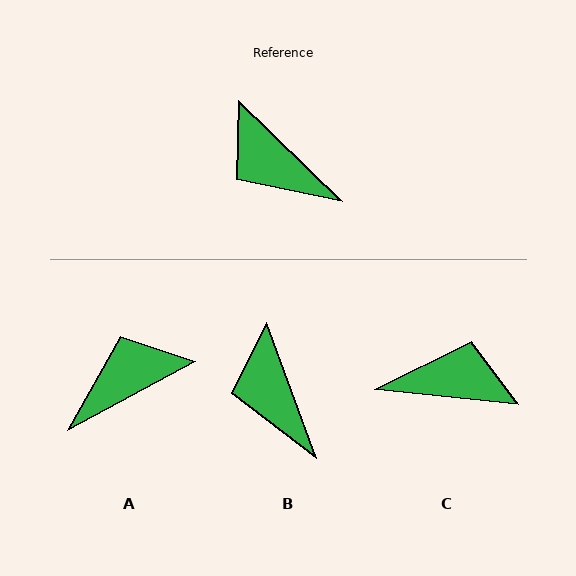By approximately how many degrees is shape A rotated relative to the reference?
Approximately 108 degrees clockwise.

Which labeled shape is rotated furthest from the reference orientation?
C, about 142 degrees away.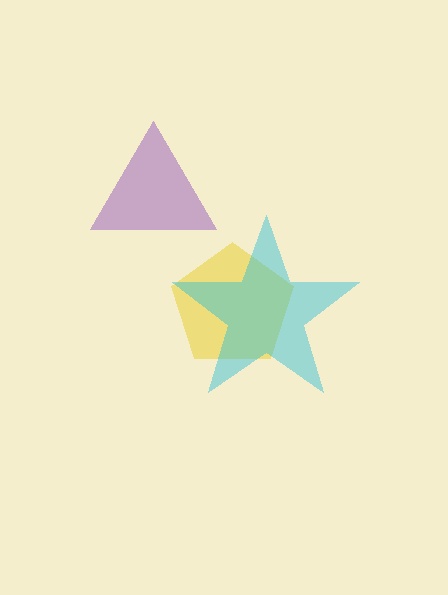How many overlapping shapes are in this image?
There are 3 overlapping shapes in the image.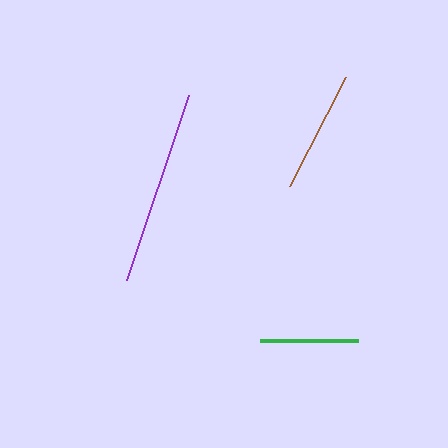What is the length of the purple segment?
The purple segment is approximately 196 pixels long.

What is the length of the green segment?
The green segment is approximately 98 pixels long.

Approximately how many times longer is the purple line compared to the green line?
The purple line is approximately 2.0 times the length of the green line.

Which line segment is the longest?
The purple line is the longest at approximately 196 pixels.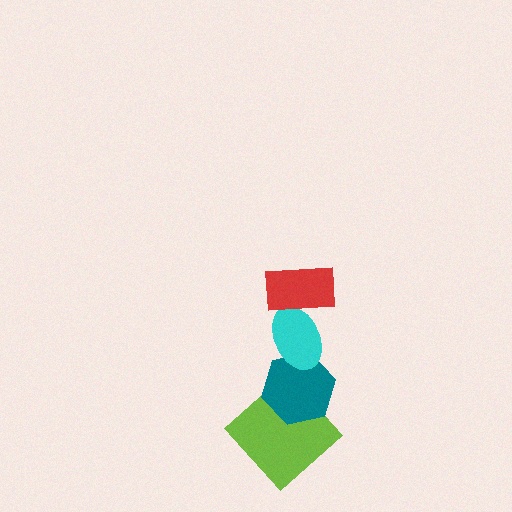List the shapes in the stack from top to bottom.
From top to bottom: the red rectangle, the cyan ellipse, the teal hexagon, the lime diamond.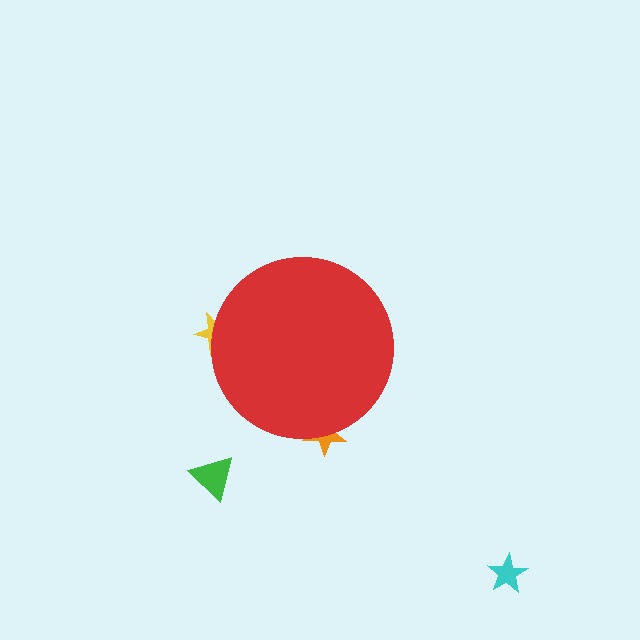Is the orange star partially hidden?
Yes, the orange star is partially hidden behind the red circle.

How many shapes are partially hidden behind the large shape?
2 shapes are partially hidden.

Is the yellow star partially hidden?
Yes, the yellow star is partially hidden behind the red circle.